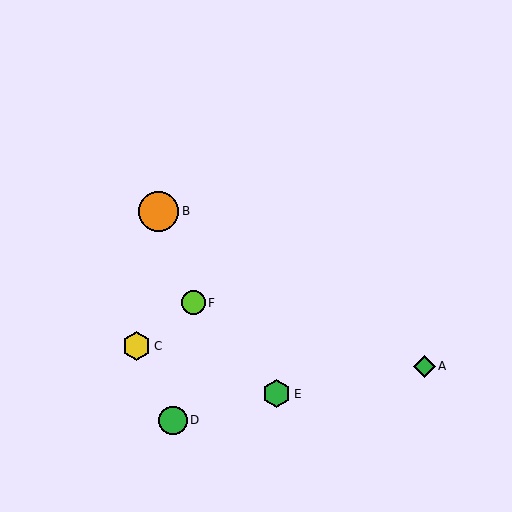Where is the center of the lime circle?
The center of the lime circle is at (193, 303).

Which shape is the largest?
The orange circle (labeled B) is the largest.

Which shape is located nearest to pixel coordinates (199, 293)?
The lime circle (labeled F) at (193, 303) is nearest to that location.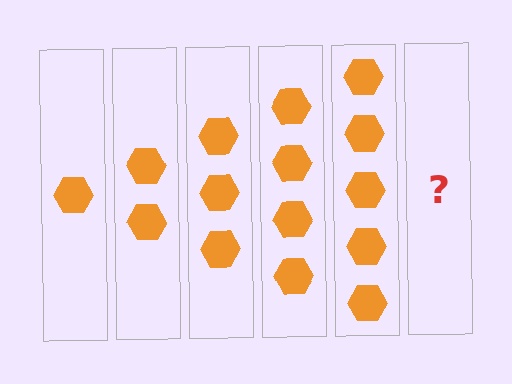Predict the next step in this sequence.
The next step is 6 hexagons.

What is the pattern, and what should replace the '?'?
The pattern is that each step adds one more hexagon. The '?' should be 6 hexagons.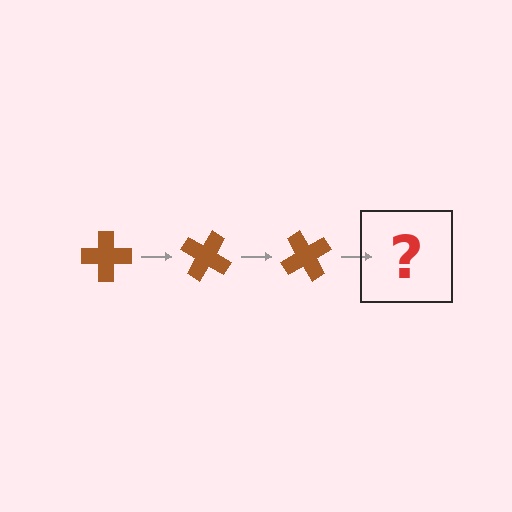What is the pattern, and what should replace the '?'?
The pattern is that the cross rotates 30 degrees each step. The '?' should be a brown cross rotated 90 degrees.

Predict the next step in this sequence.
The next step is a brown cross rotated 90 degrees.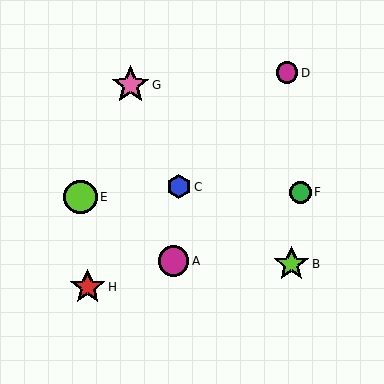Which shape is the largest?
The pink star (labeled G) is the largest.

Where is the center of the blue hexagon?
The center of the blue hexagon is at (179, 187).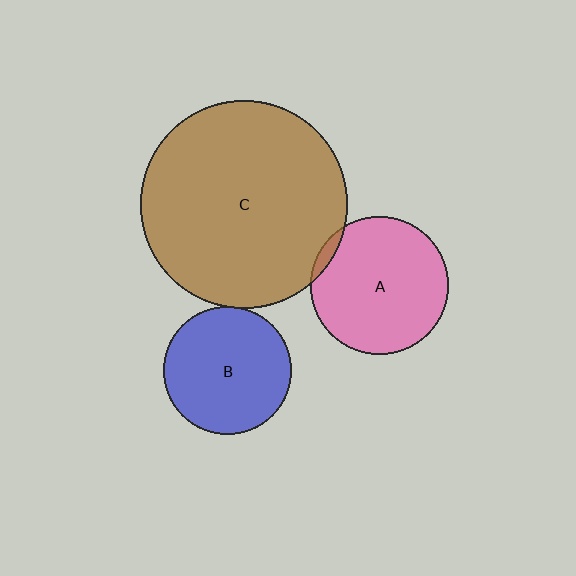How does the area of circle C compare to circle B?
Approximately 2.7 times.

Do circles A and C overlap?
Yes.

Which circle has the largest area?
Circle C (brown).